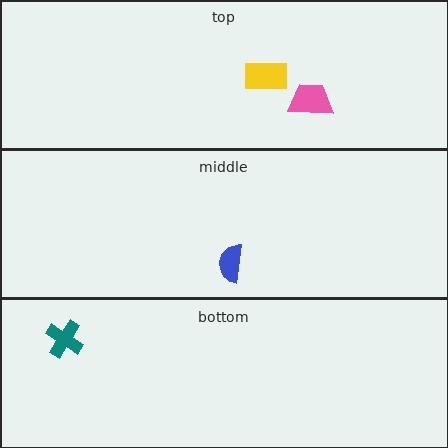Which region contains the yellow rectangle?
The top region.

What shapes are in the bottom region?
The teal cross.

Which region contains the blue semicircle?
The middle region.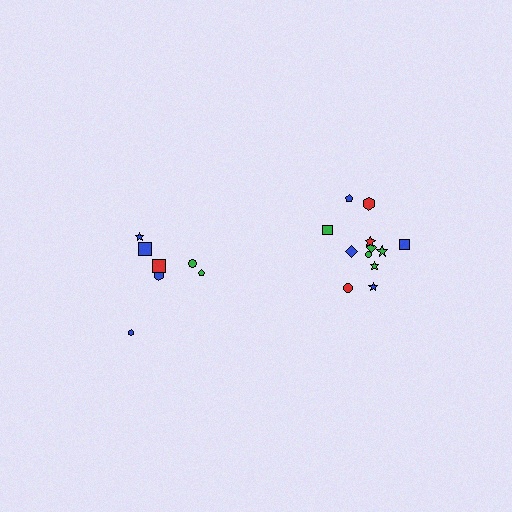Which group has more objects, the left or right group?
The right group.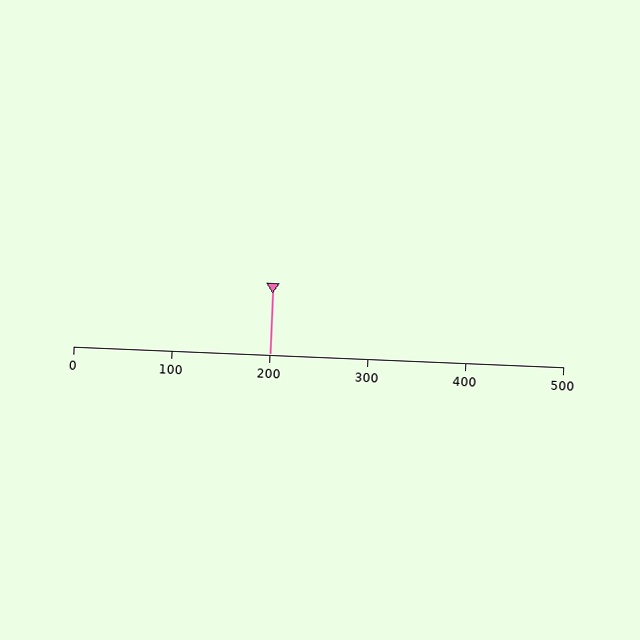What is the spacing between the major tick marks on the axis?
The major ticks are spaced 100 apart.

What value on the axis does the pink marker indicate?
The marker indicates approximately 200.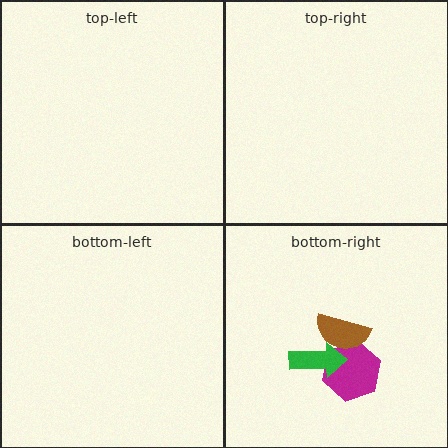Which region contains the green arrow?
The bottom-right region.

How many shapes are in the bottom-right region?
3.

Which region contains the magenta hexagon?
The bottom-right region.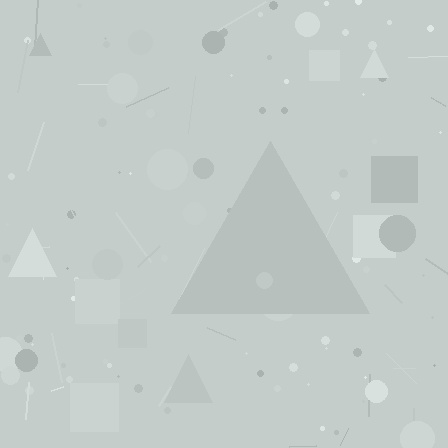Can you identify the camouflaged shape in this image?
The camouflaged shape is a triangle.